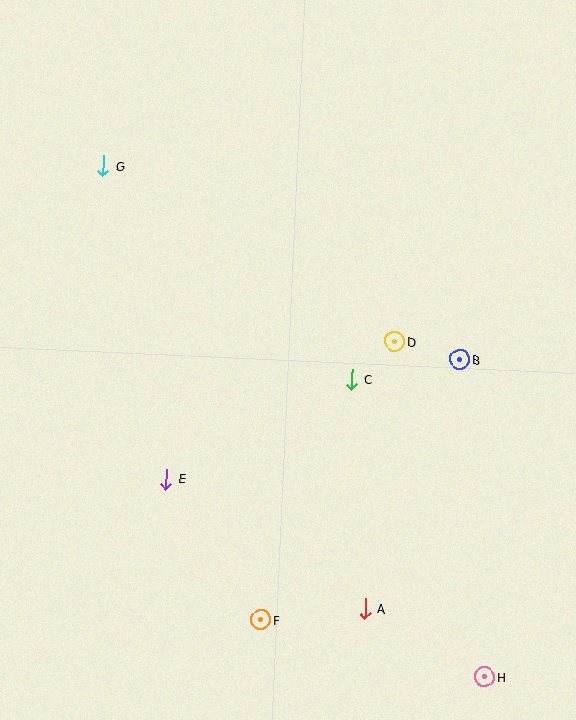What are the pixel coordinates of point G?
Point G is at (103, 166).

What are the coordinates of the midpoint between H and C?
The midpoint between H and C is at (418, 528).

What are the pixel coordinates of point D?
Point D is at (395, 341).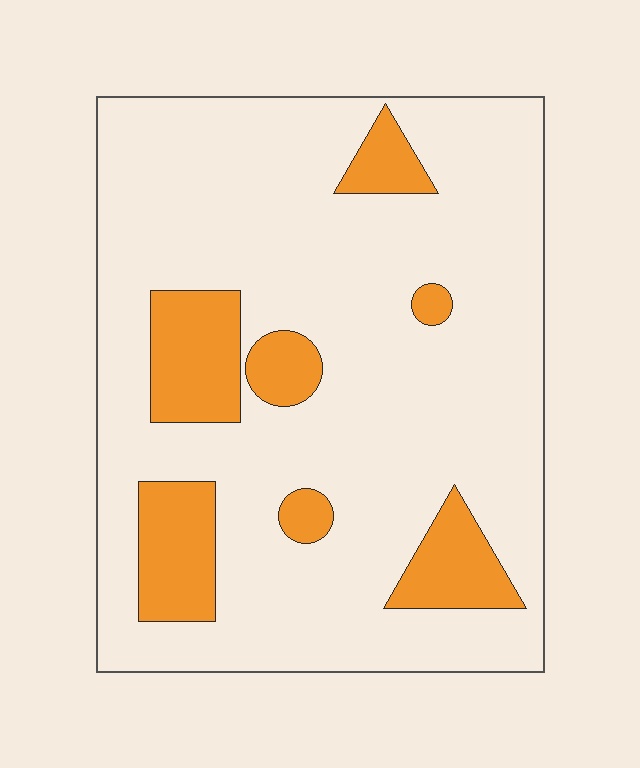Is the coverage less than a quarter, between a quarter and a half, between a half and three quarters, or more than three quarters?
Less than a quarter.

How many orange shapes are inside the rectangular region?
7.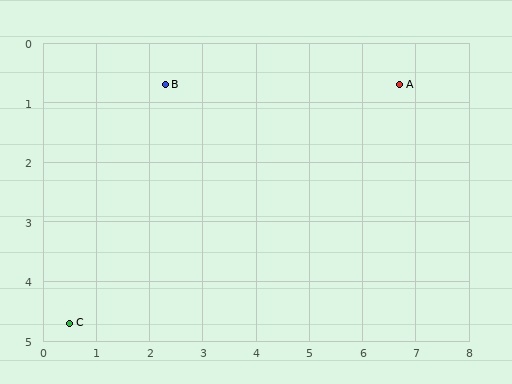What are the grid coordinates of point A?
Point A is at approximately (6.7, 0.7).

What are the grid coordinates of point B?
Point B is at approximately (2.3, 0.7).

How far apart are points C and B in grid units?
Points C and B are about 4.4 grid units apart.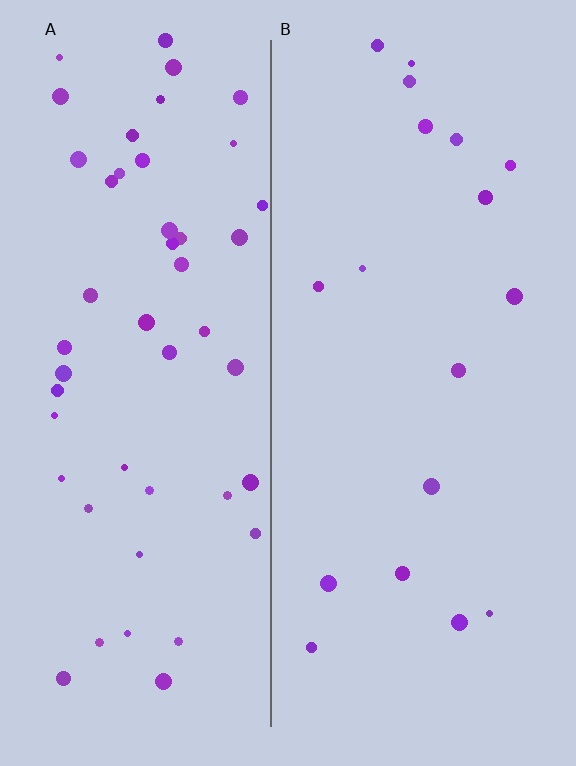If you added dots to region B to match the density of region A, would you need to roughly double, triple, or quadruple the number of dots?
Approximately triple.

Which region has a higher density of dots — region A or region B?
A (the left).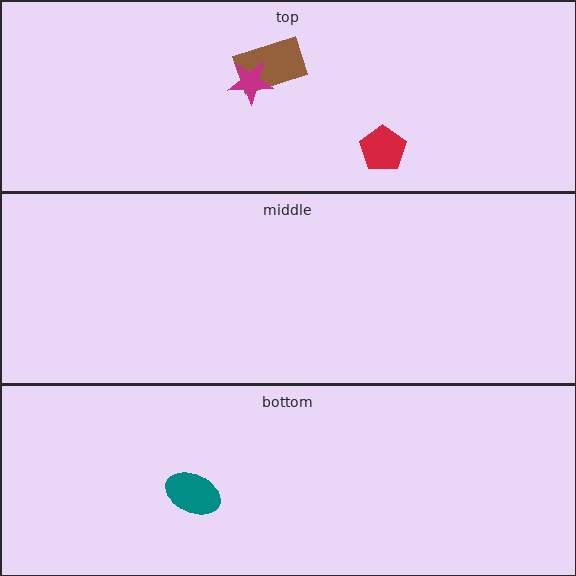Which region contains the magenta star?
The top region.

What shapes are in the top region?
The brown rectangle, the magenta star, the red pentagon.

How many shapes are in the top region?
3.